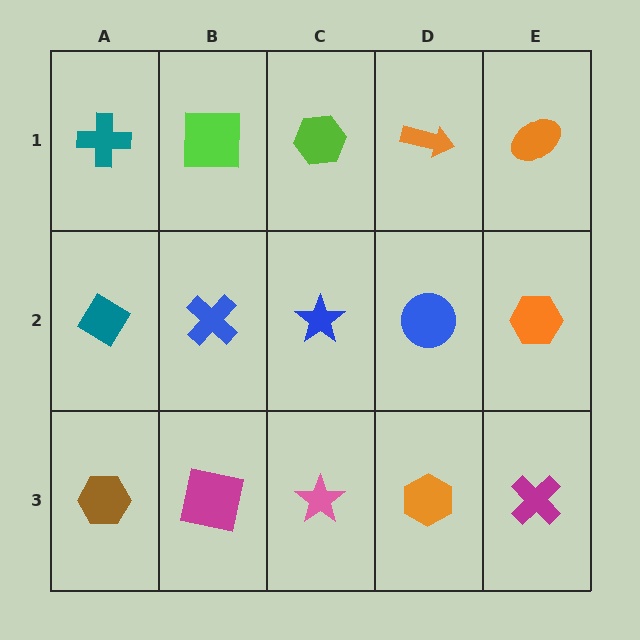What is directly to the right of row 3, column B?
A pink star.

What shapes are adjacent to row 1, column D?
A blue circle (row 2, column D), a lime hexagon (row 1, column C), an orange ellipse (row 1, column E).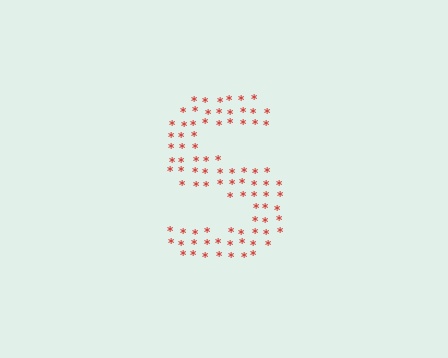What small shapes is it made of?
It is made of small asterisks.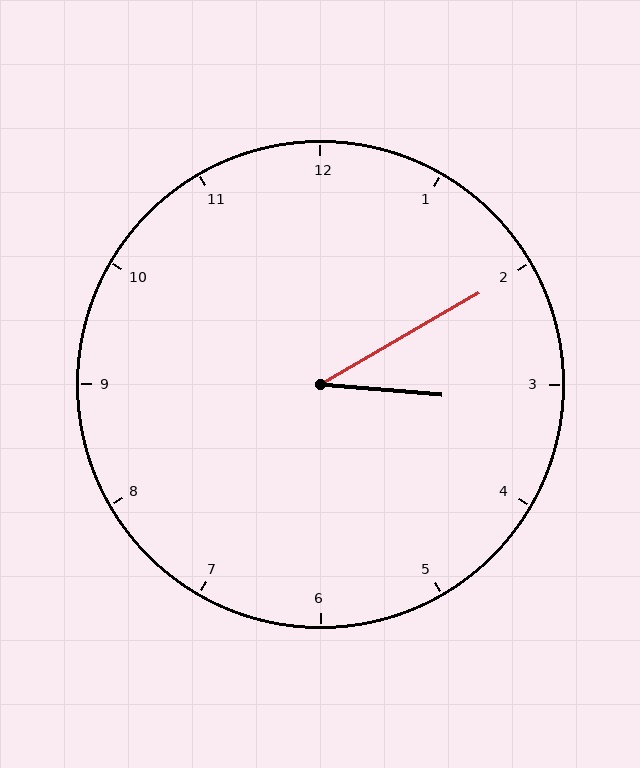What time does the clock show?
3:10.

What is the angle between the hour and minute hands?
Approximately 35 degrees.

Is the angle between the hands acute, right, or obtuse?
It is acute.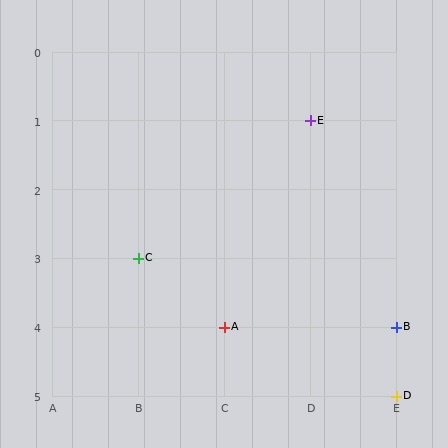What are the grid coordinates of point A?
Point A is at grid coordinates (C, 4).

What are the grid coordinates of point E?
Point E is at grid coordinates (D, 1).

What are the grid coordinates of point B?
Point B is at grid coordinates (E, 4).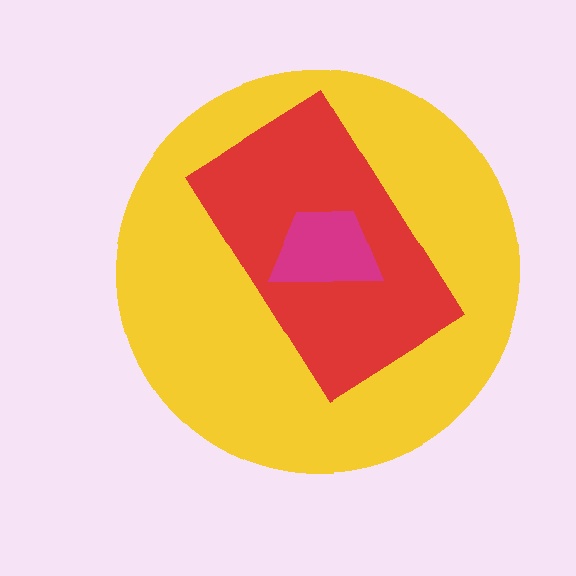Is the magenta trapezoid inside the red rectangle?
Yes.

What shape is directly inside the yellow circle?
The red rectangle.